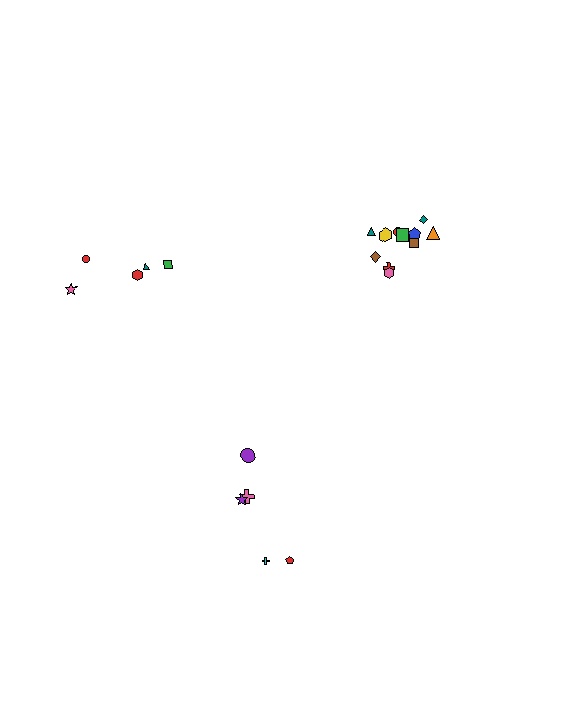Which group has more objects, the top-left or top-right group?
The top-right group.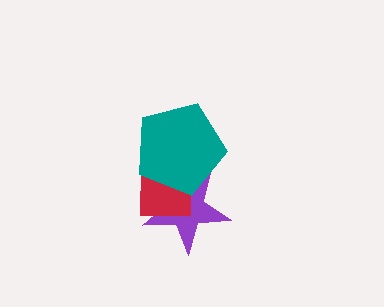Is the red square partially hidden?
Yes, it is partially covered by another shape.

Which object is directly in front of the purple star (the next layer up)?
The red square is directly in front of the purple star.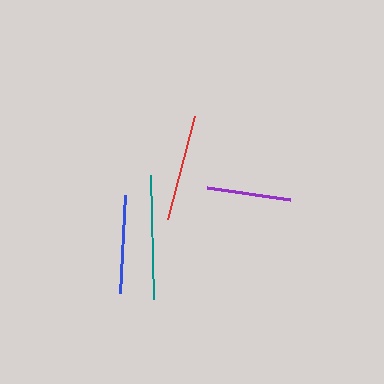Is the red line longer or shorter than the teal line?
The teal line is longer than the red line.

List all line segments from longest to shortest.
From longest to shortest: teal, red, blue, purple.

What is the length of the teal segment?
The teal segment is approximately 124 pixels long.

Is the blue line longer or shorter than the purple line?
The blue line is longer than the purple line.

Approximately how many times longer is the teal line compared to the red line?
The teal line is approximately 1.2 times the length of the red line.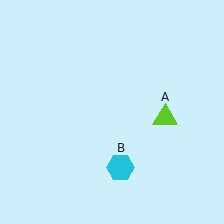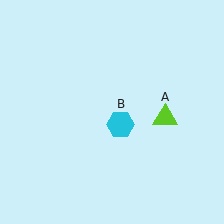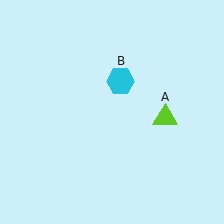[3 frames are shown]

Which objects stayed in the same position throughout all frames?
Lime triangle (object A) remained stationary.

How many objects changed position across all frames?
1 object changed position: cyan hexagon (object B).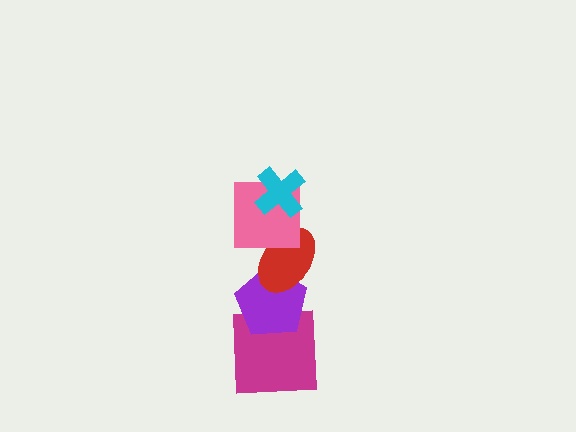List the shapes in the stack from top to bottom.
From top to bottom: the cyan cross, the pink square, the red ellipse, the purple pentagon, the magenta square.